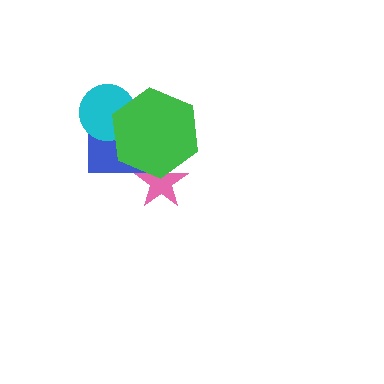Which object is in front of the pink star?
The green hexagon is in front of the pink star.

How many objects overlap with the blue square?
2 objects overlap with the blue square.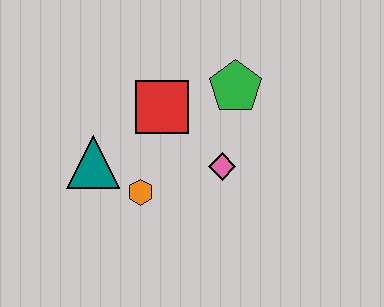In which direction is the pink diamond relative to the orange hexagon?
The pink diamond is to the right of the orange hexagon.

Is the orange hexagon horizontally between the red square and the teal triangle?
Yes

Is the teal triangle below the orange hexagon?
No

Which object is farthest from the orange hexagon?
The green pentagon is farthest from the orange hexagon.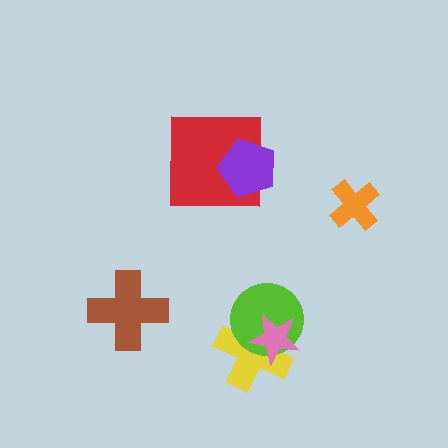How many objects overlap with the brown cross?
0 objects overlap with the brown cross.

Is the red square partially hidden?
Yes, it is partially covered by another shape.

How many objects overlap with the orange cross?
0 objects overlap with the orange cross.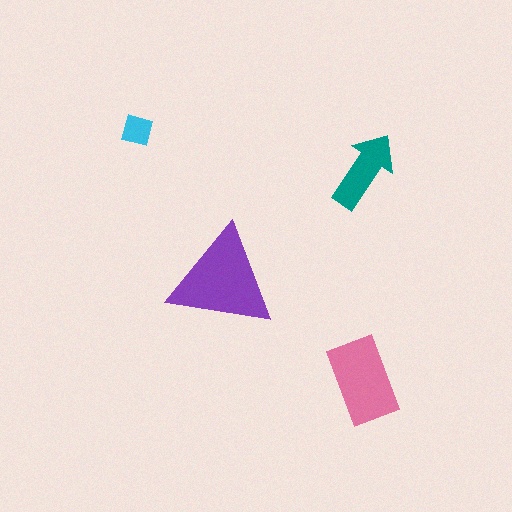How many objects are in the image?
There are 4 objects in the image.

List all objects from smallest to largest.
The cyan square, the teal arrow, the pink rectangle, the purple triangle.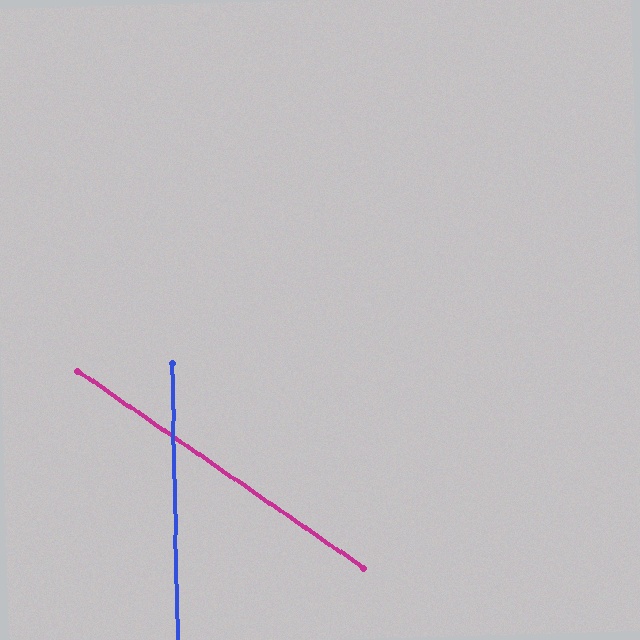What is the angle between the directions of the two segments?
Approximately 54 degrees.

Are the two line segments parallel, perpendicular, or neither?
Neither parallel nor perpendicular — they differ by about 54°.